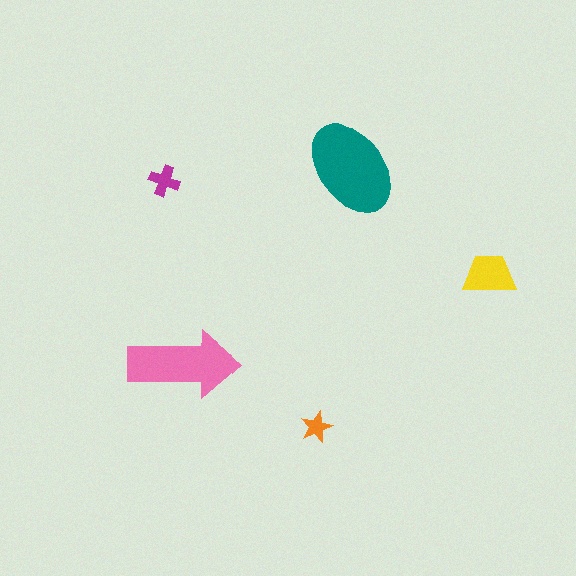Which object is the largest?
The teal ellipse.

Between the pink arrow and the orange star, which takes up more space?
The pink arrow.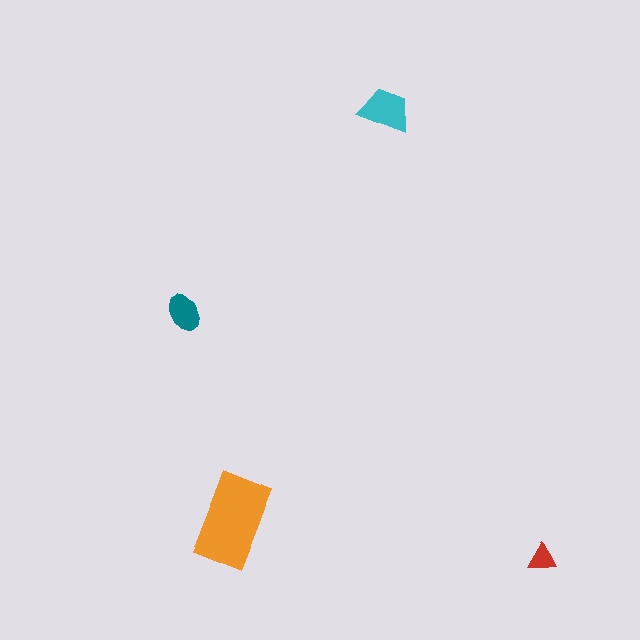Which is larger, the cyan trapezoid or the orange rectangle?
The orange rectangle.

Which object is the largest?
The orange rectangle.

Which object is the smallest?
The red triangle.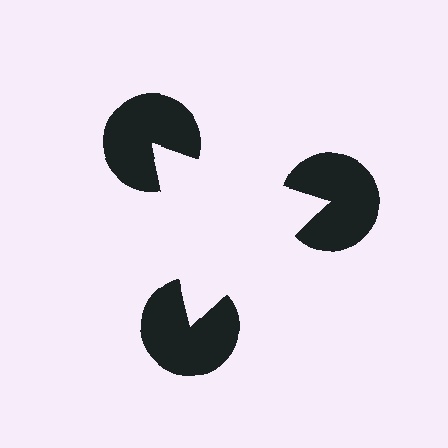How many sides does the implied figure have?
3 sides.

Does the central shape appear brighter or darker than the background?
It typically appears slightly brighter than the background, even though no actual brightness change is drawn.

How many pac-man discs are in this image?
There are 3 — one at each vertex of the illusory triangle.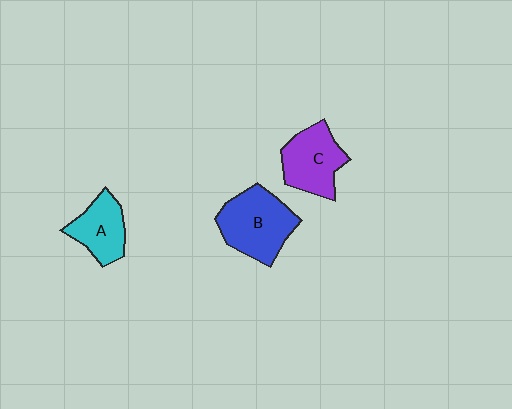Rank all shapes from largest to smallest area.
From largest to smallest: B (blue), C (purple), A (cyan).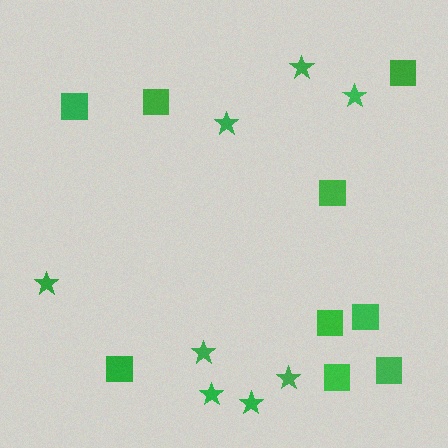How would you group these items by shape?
There are 2 groups: one group of squares (9) and one group of stars (8).